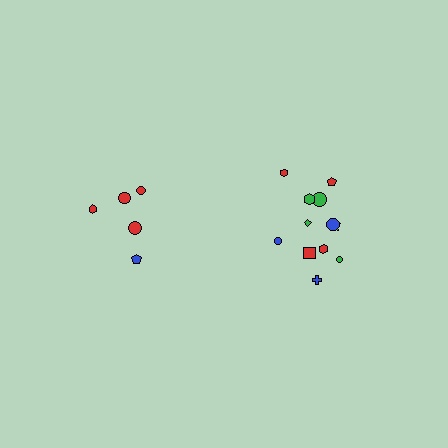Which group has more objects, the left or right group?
The right group.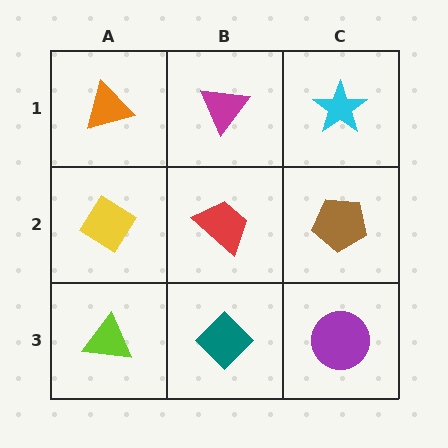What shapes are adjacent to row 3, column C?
A brown pentagon (row 2, column C), a teal diamond (row 3, column B).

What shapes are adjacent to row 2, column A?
An orange triangle (row 1, column A), a lime triangle (row 3, column A), a red trapezoid (row 2, column B).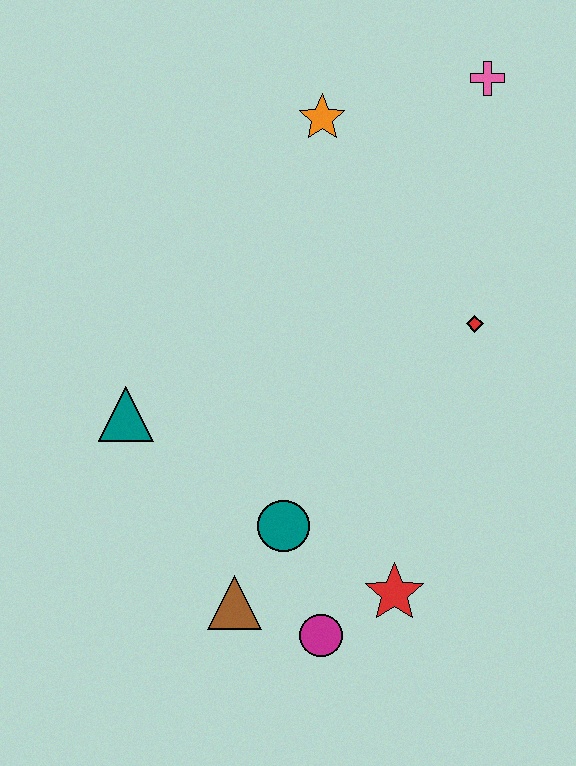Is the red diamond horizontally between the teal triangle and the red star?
No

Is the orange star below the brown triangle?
No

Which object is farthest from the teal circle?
The pink cross is farthest from the teal circle.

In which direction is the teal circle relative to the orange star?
The teal circle is below the orange star.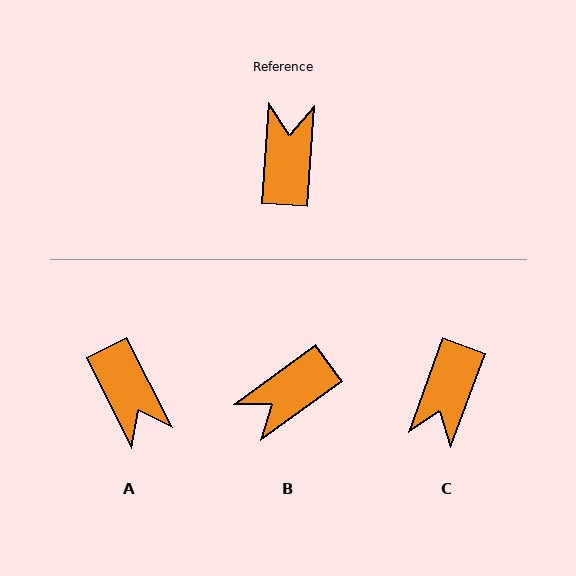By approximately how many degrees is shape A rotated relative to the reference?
Approximately 149 degrees clockwise.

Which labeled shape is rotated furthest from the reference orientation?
C, about 164 degrees away.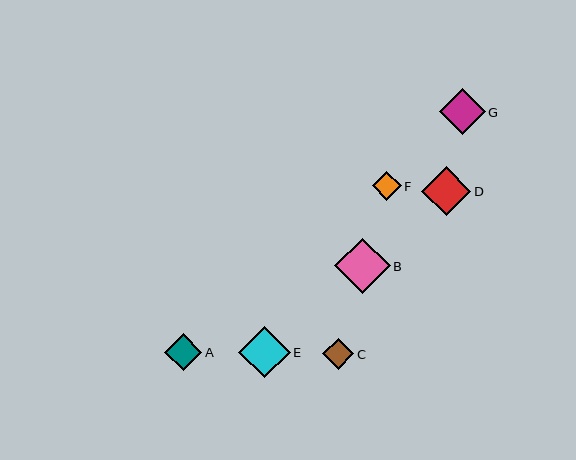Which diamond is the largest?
Diamond B is the largest with a size of approximately 56 pixels.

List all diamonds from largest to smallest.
From largest to smallest: B, E, D, G, A, C, F.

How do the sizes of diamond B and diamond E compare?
Diamond B and diamond E are approximately the same size.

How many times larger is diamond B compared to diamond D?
Diamond B is approximately 1.1 times the size of diamond D.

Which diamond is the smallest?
Diamond F is the smallest with a size of approximately 29 pixels.